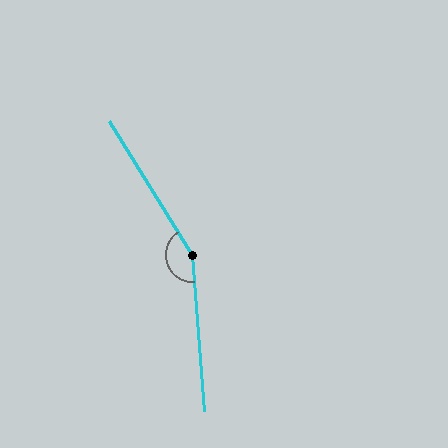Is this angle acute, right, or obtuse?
It is obtuse.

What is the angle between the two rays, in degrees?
Approximately 153 degrees.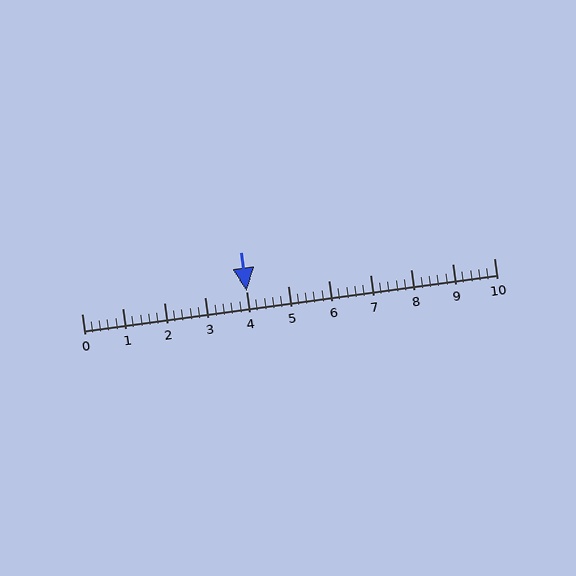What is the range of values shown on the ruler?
The ruler shows values from 0 to 10.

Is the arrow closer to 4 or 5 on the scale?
The arrow is closer to 4.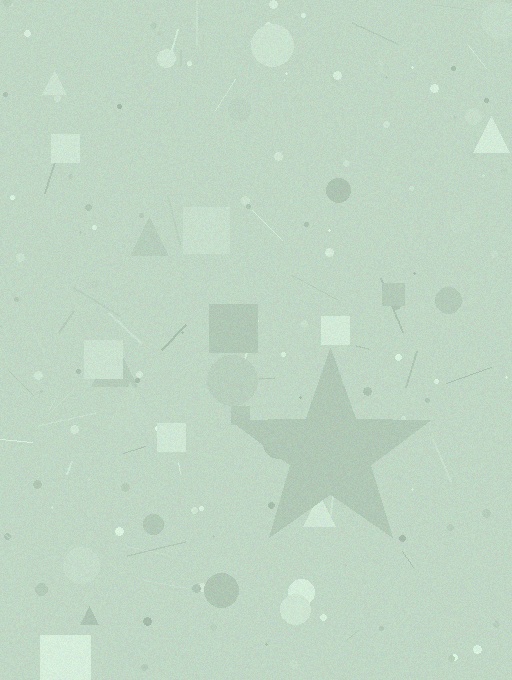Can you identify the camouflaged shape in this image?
The camouflaged shape is a star.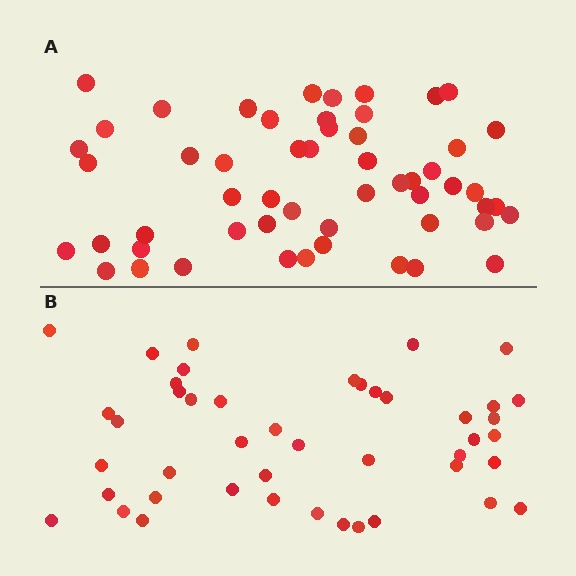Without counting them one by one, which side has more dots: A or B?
Region A (the top region) has more dots.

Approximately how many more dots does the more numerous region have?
Region A has roughly 8 or so more dots than region B.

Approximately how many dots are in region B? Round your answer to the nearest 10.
About 40 dots. (The exact count is 45, which rounds to 40.)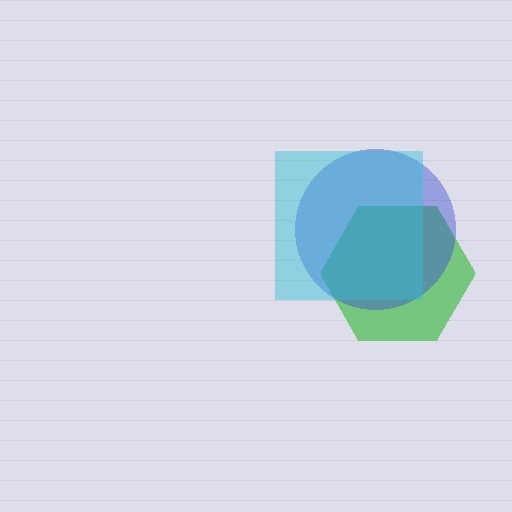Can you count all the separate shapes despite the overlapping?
Yes, there are 3 separate shapes.